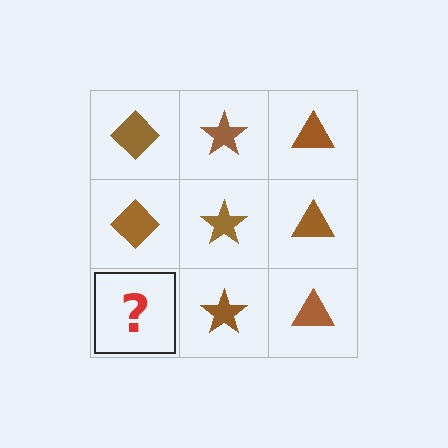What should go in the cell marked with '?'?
The missing cell should contain a brown diamond.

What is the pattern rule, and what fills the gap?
The rule is that each column has a consistent shape. The gap should be filled with a brown diamond.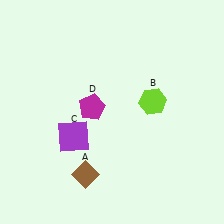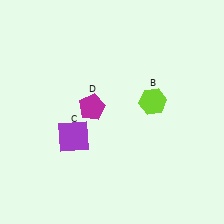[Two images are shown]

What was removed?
The brown diamond (A) was removed in Image 2.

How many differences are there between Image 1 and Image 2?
There is 1 difference between the two images.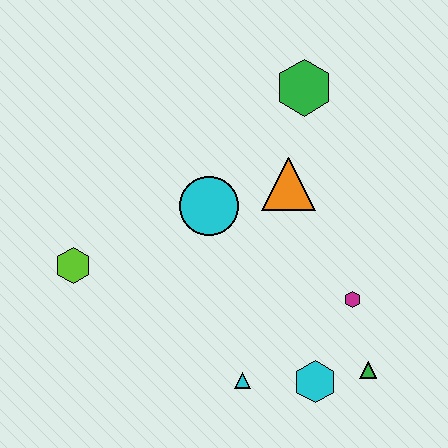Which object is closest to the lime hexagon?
The cyan circle is closest to the lime hexagon.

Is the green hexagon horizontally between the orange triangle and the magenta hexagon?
Yes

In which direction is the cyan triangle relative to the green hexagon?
The cyan triangle is below the green hexagon.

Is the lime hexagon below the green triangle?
No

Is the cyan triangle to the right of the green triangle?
No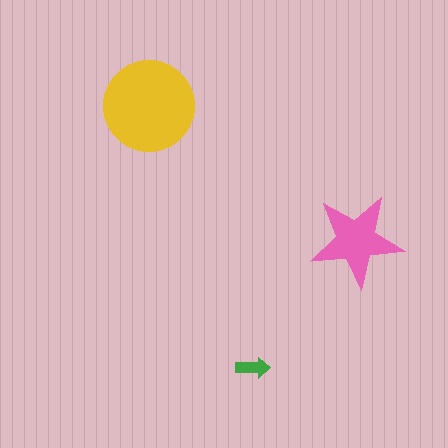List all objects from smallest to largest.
The green arrow, the pink star, the yellow circle.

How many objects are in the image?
There are 3 objects in the image.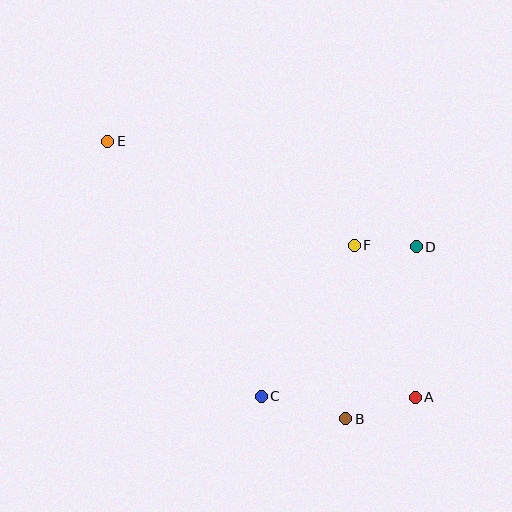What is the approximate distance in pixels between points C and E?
The distance between C and E is approximately 297 pixels.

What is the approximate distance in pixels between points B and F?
The distance between B and F is approximately 174 pixels.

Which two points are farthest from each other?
Points A and E are farthest from each other.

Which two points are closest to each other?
Points D and F are closest to each other.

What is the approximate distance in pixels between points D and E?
The distance between D and E is approximately 326 pixels.